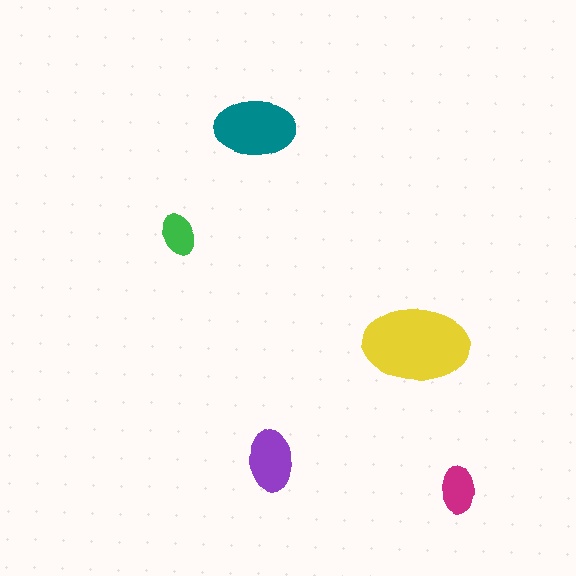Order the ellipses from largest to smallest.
the yellow one, the teal one, the purple one, the magenta one, the green one.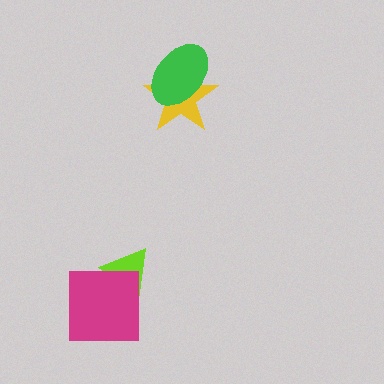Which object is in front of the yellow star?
The green ellipse is in front of the yellow star.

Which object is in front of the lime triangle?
The magenta square is in front of the lime triangle.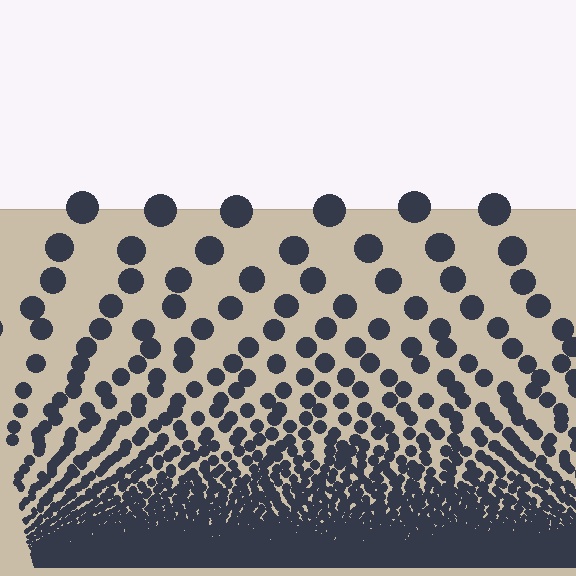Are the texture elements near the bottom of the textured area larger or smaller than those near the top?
Smaller. The gradient is inverted — elements near the bottom are smaller and denser.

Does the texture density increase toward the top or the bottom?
Density increases toward the bottom.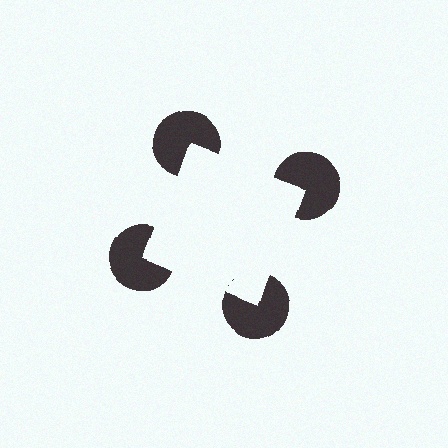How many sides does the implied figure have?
4 sides.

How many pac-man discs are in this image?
There are 4 — one at each vertex of the illusory square.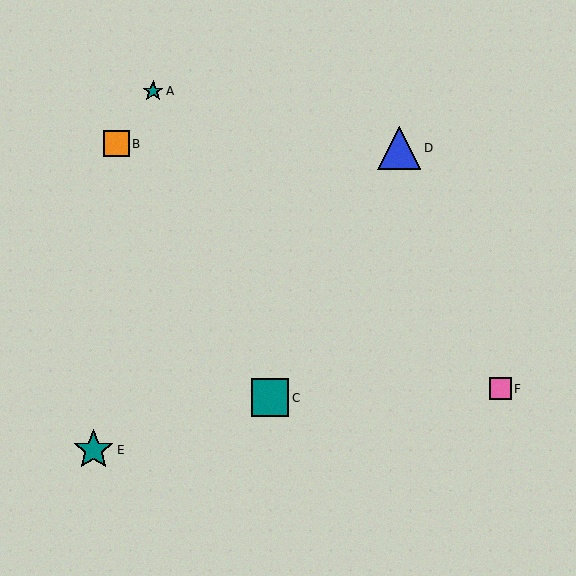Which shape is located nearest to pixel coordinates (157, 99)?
The teal star (labeled A) at (153, 91) is nearest to that location.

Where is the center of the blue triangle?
The center of the blue triangle is at (399, 148).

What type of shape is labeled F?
Shape F is a pink square.